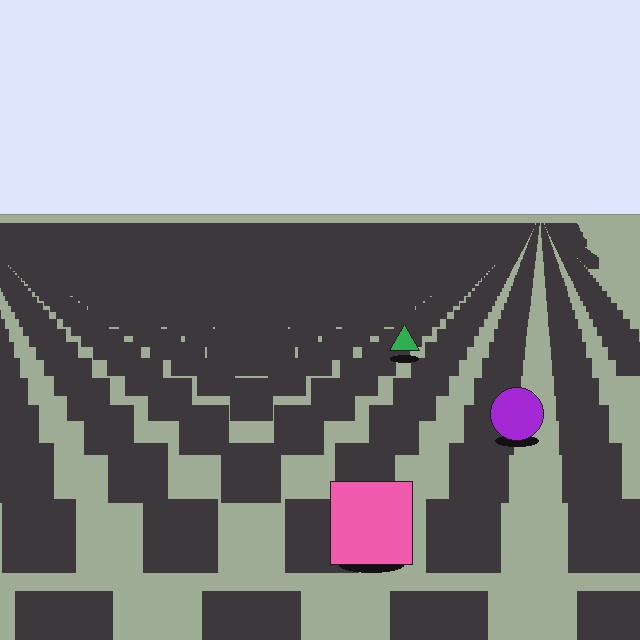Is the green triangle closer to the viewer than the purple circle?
No. The purple circle is closer — you can tell from the texture gradient: the ground texture is coarser near it.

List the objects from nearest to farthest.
From nearest to farthest: the pink square, the purple circle, the green triangle.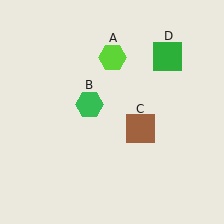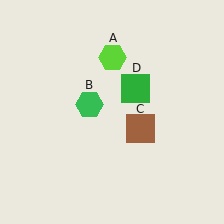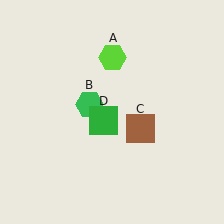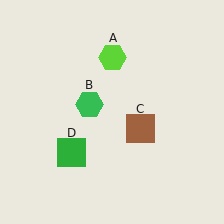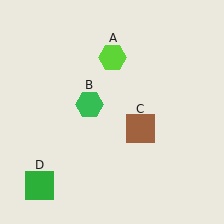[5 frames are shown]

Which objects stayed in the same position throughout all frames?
Lime hexagon (object A) and green hexagon (object B) and brown square (object C) remained stationary.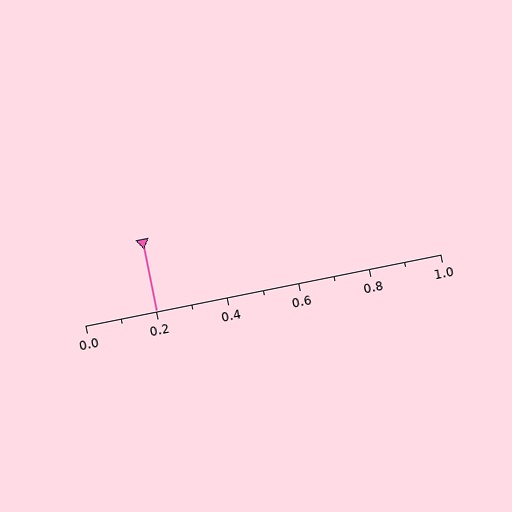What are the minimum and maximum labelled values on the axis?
The axis runs from 0.0 to 1.0.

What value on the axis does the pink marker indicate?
The marker indicates approximately 0.2.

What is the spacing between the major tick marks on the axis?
The major ticks are spaced 0.2 apart.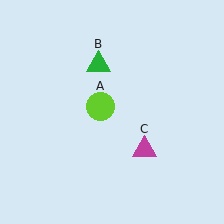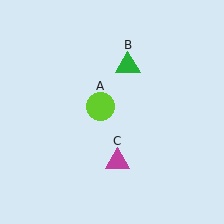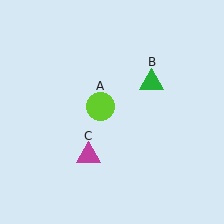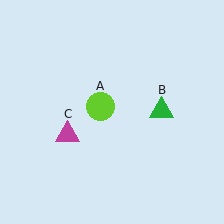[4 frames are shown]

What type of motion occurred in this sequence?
The green triangle (object B), magenta triangle (object C) rotated clockwise around the center of the scene.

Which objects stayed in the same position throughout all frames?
Lime circle (object A) remained stationary.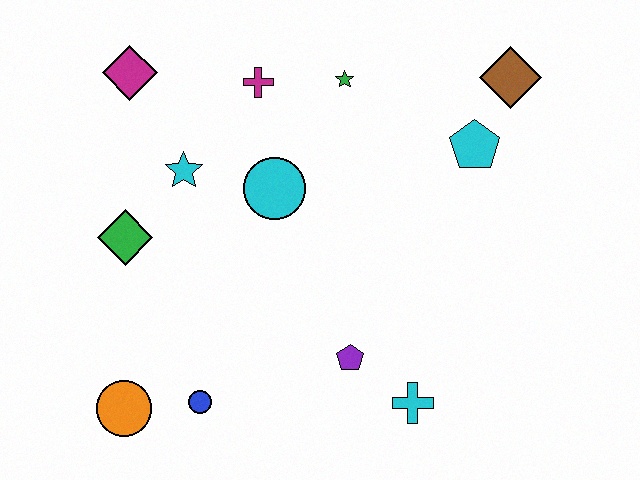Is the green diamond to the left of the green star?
Yes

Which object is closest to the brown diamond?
The cyan pentagon is closest to the brown diamond.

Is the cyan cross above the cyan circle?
No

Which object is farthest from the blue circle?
The brown diamond is farthest from the blue circle.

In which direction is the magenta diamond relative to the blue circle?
The magenta diamond is above the blue circle.